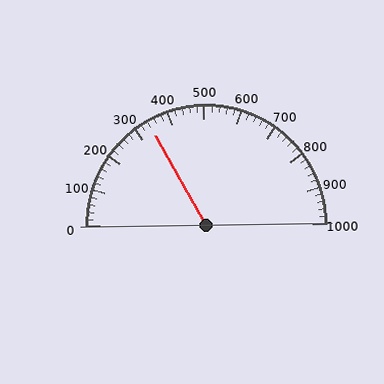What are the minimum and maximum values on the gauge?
The gauge ranges from 0 to 1000.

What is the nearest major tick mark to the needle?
The nearest major tick mark is 300.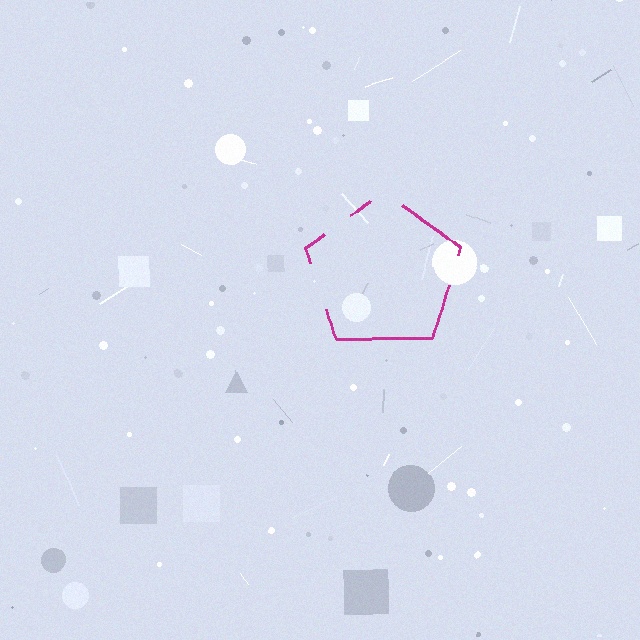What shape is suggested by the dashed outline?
The dashed outline suggests a pentagon.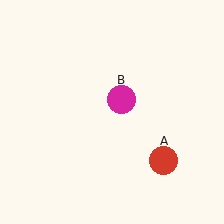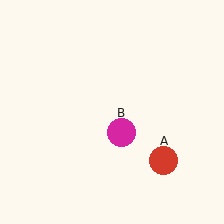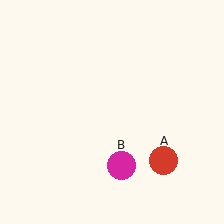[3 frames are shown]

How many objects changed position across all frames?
1 object changed position: magenta circle (object B).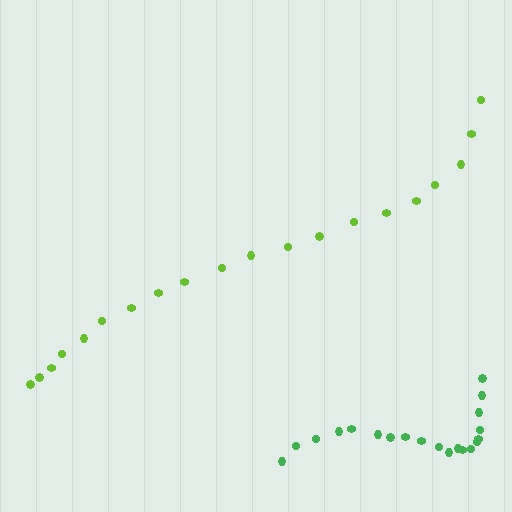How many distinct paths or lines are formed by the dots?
There are 2 distinct paths.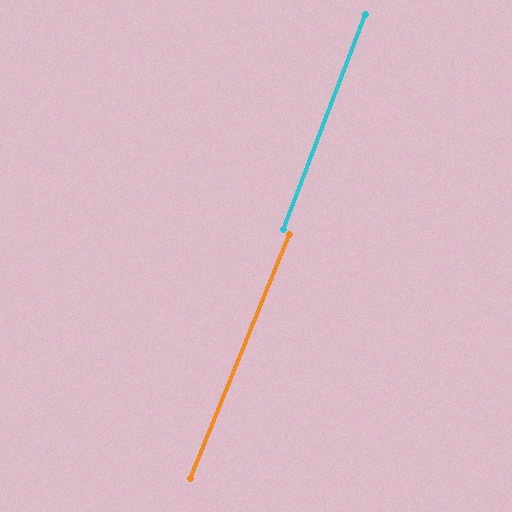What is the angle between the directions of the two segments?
Approximately 1 degree.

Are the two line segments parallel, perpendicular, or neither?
Parallel — their directions differ by only 1.2°.